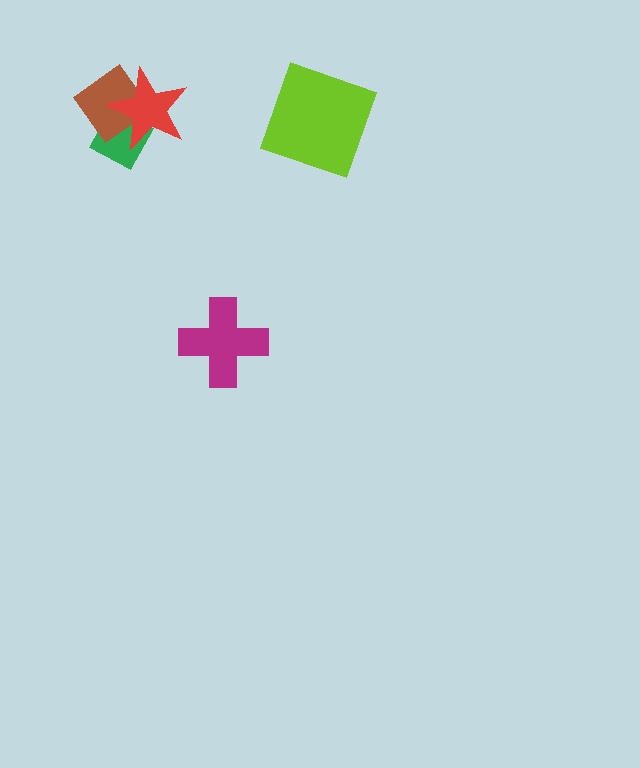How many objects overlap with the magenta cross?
0 objects overlap with the magenta cross.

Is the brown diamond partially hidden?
Yes, it is partially covered by another shape.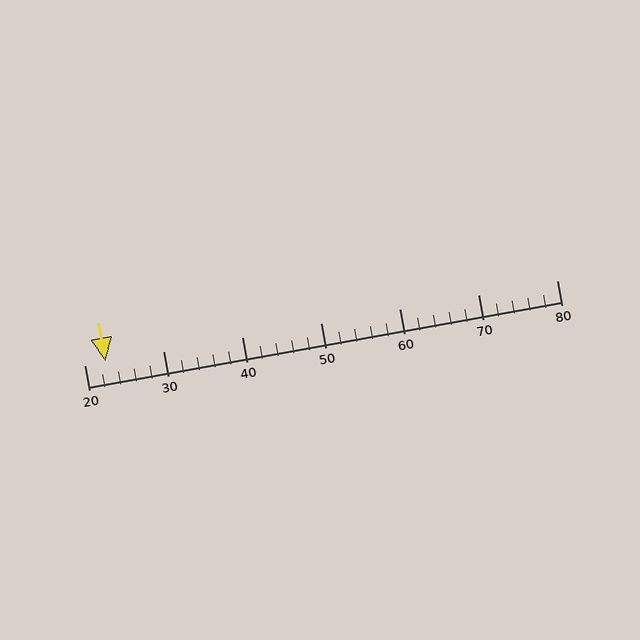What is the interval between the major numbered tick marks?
The major tick marks are spaced 10 units apart.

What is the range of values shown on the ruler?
The ruler shows values from 20 to 80.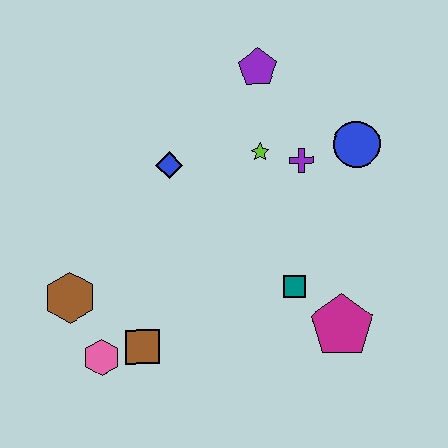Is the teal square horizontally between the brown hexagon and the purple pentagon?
No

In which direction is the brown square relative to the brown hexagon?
The brown square is to the right of the brown hexagon.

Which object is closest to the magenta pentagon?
The teal square is closest to the magenta pentagon.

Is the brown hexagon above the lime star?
No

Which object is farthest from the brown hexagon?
The blue circle is farthest from the brown hexagon.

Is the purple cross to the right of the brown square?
Yes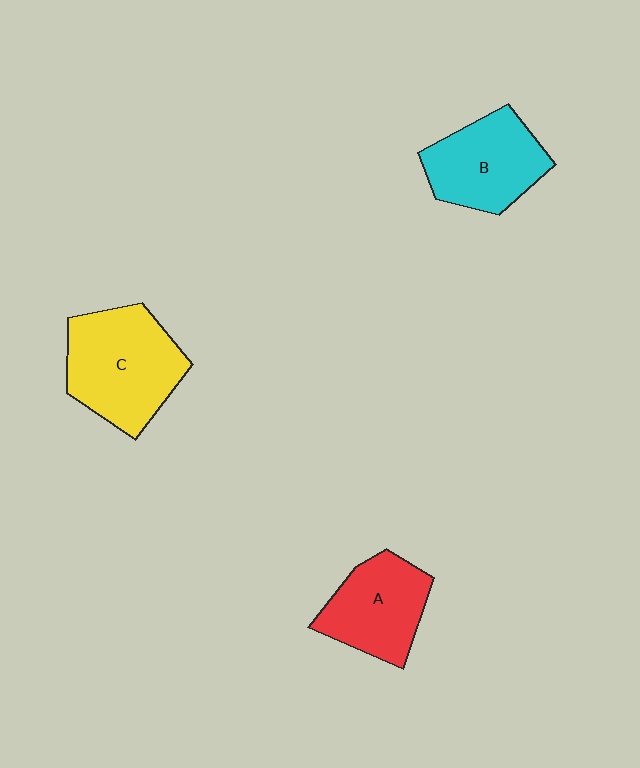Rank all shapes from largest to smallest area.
From largest to smallest: C (yellow), B (cyan), A (red).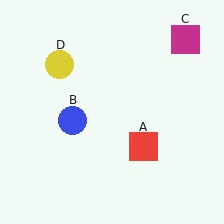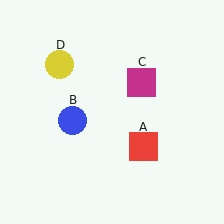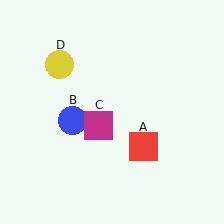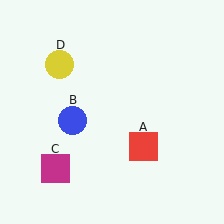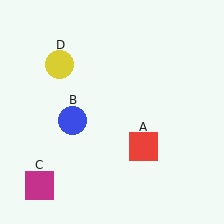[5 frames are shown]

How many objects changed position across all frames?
1 object changed position: magenta square (object C).